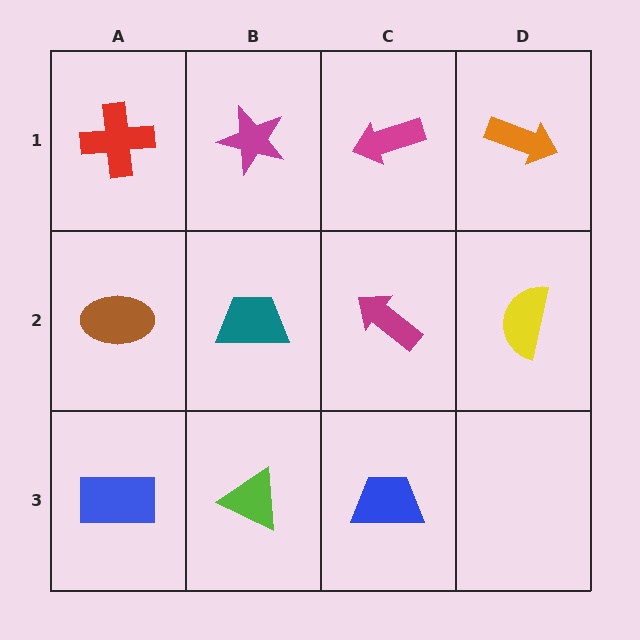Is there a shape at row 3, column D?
No, that cell is empty.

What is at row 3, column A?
A blue rectangle.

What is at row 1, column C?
A magenta arrow.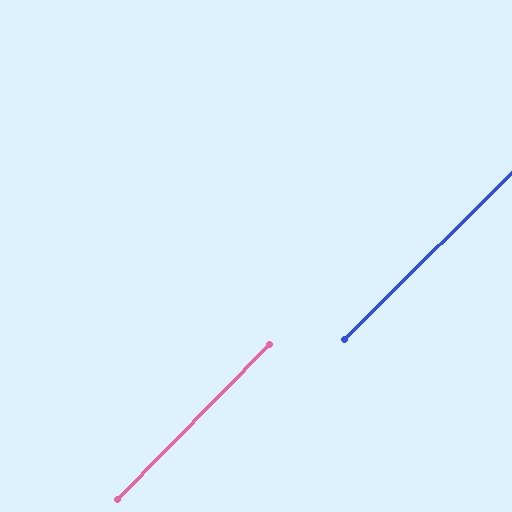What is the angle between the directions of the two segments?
Approximately 1 degree.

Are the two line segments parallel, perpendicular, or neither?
Parallel — their directions differ by only 0.8°.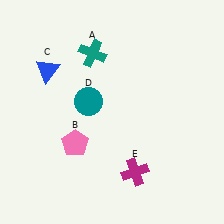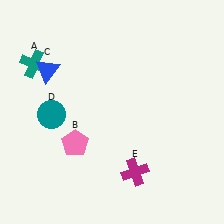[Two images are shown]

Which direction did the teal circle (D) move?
The teal circle (D) moved left.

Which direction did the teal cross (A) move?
The teal cross (A) moved left.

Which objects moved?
The objects that moved are: the teal cross (A), the teal circle (D).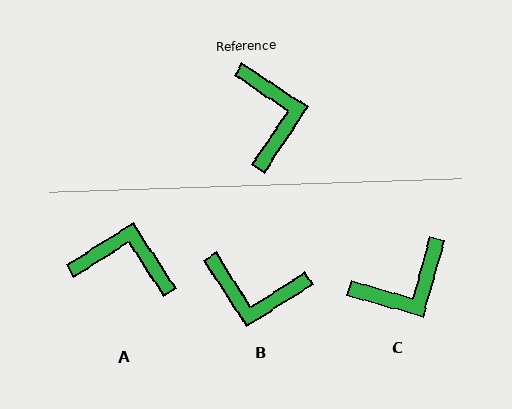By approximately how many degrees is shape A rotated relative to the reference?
Approximately 67 degrees counter-clockwise.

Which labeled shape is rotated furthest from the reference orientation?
B, about 114 degrees away.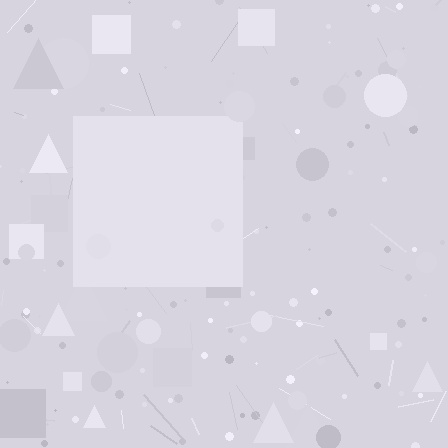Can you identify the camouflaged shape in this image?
The camouflaged shape is a square.